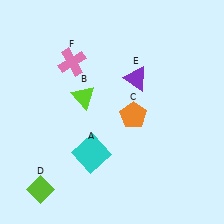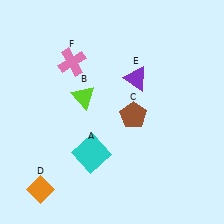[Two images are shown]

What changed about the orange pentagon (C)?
In Image 1, C is orange. In Image 2, it changed to brown.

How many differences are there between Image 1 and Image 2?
There are 2 differences between the two images.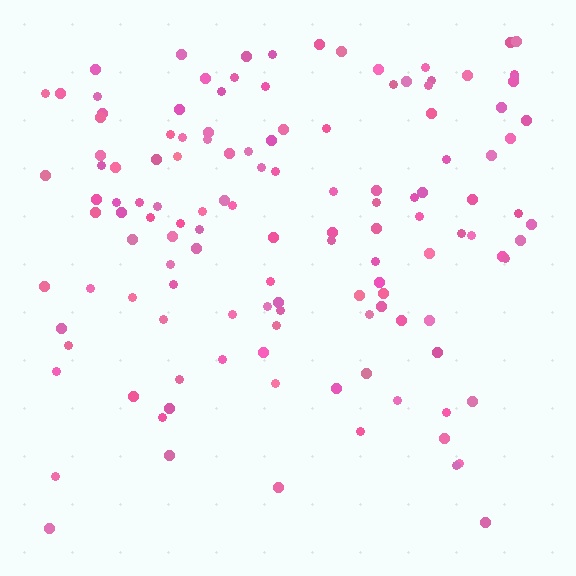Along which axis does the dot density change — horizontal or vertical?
Vertical.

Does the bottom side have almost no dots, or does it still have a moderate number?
Still a moderate number, just noticeably fewer than the top.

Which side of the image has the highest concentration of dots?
The top.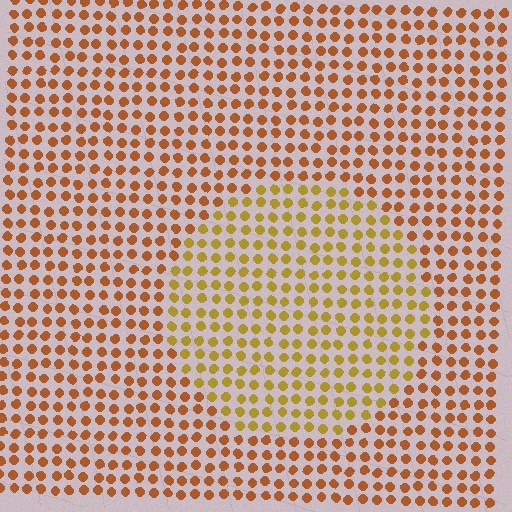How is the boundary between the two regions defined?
The boundary is defined purely by a slight shift in hue (about 28 degrees). Spacing, size, and orientation are identical on both sides.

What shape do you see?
I see a circle.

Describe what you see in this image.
The image is filled with small brown elements in a uniform arrangement. A circle-shaped region is visible where the elements are tinted to a slightly different hue, forming a subtle color boundary.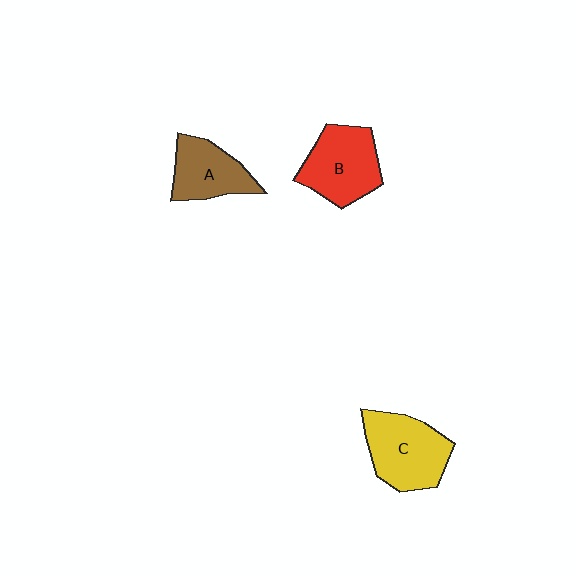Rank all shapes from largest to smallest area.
From largest to smallest: C (yellow), B (red), A (brown).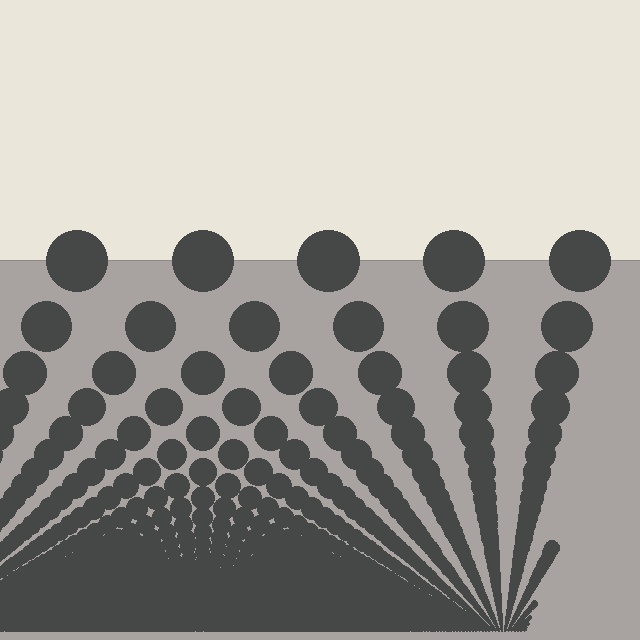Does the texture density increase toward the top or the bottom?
Density increases toward the bottom.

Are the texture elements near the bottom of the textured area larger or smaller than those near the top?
Smaller. The gradient is inverted — elements near the bottom are smaller and denser.